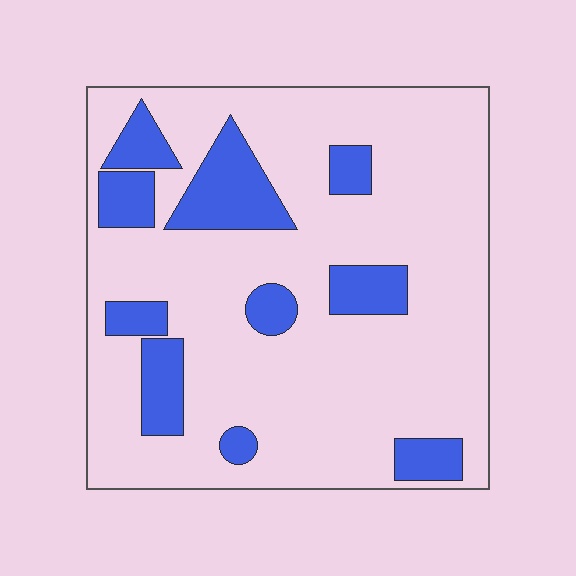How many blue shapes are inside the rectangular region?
10.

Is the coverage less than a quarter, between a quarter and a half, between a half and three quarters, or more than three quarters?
Less than a quarter.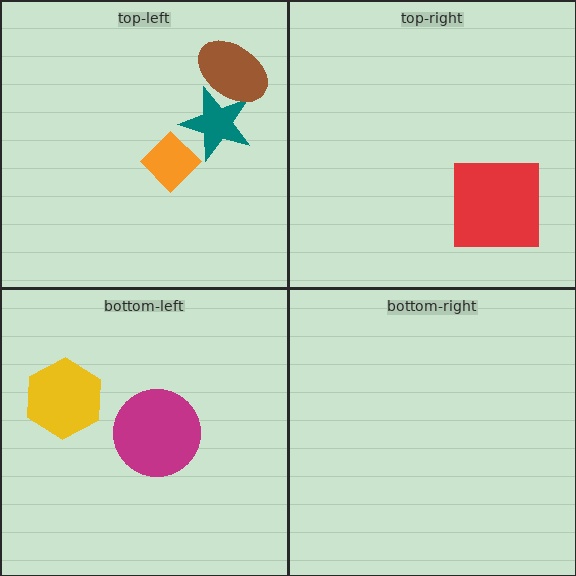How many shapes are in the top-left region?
3.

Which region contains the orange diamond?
The top-left region.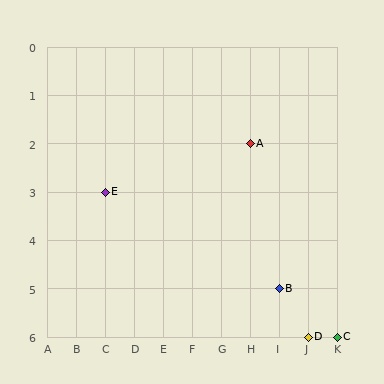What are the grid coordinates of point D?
Point D is at grid coordinates (J, 6).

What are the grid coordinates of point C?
Point C is at grid coordinates (K, 6).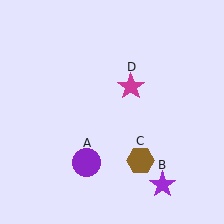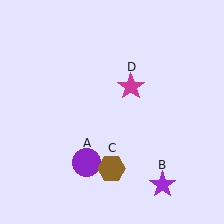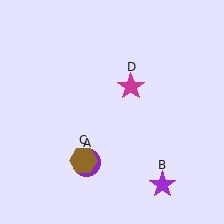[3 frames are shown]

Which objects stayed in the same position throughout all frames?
Purple circle (object A) and purple star (object B) and magenta star (object D) remained stationary.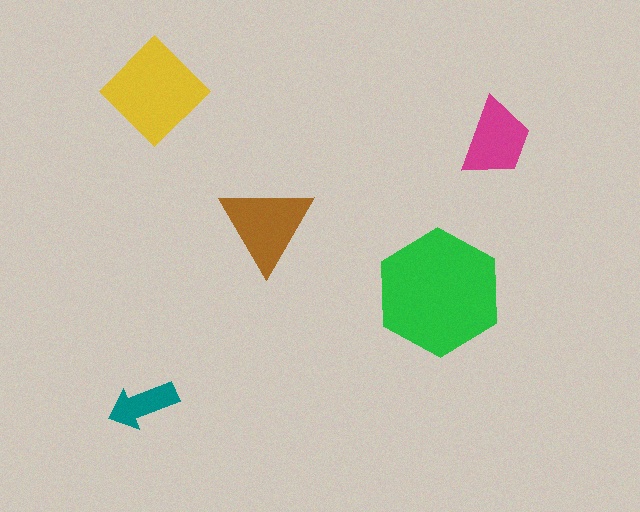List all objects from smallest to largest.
The teal arrow, the magenta trapezoid, the brown triangle, the yellow diamond, the green hexagon.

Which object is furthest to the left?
The teal arrow is leftmost.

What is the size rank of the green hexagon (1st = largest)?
1st.